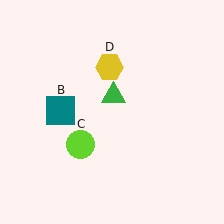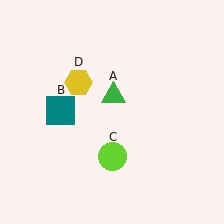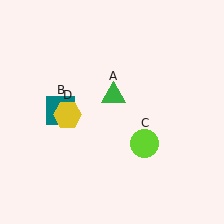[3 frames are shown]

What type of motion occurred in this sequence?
The lime circle (object C), yellow hexagon (object D) rotated counterclockwise around the center of the scene.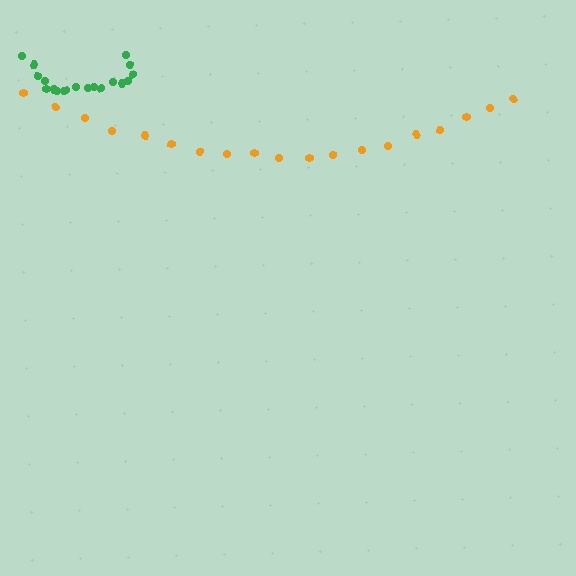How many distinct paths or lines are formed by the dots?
There are 2 distinct paths.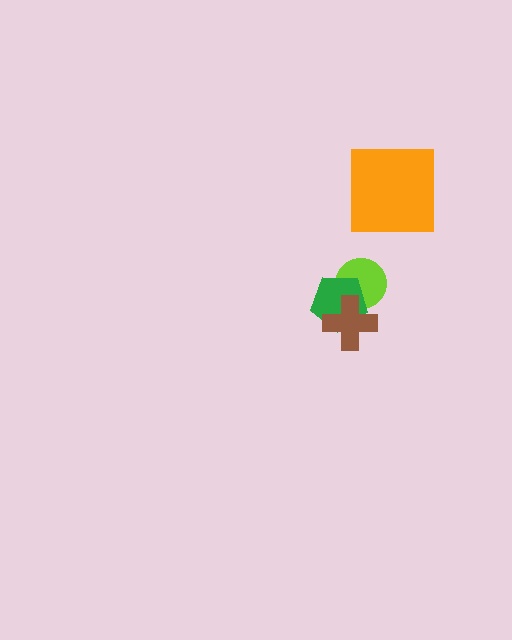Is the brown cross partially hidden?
No, no other shape covers it.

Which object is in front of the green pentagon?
The brown cross is in front of the green pentagon.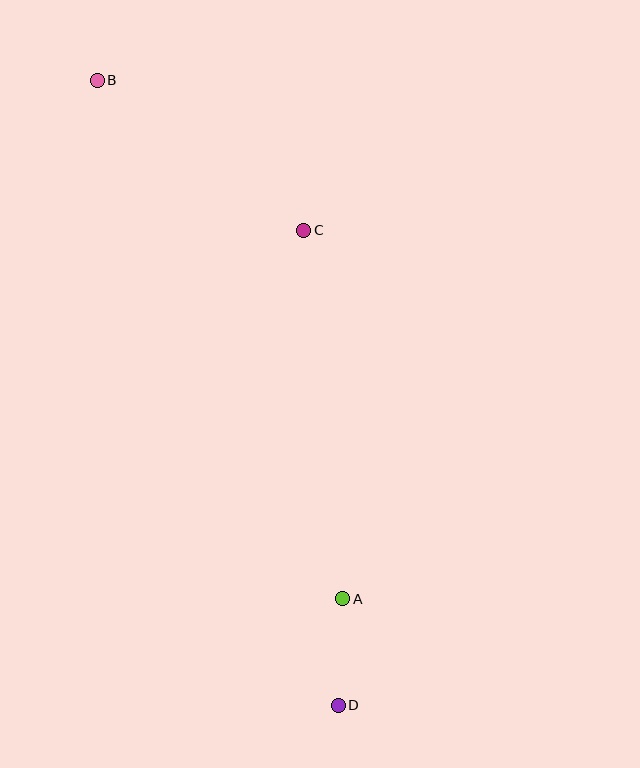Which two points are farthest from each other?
Points B and D are farthest from each other.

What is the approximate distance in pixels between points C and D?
The distance between C and D is approximately 476 pixels.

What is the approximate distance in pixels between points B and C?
The distance between B and C is approximately 255 pixels.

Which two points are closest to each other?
Points A and D are closest to each other.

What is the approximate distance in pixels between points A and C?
The distance between A and C is approximately 371 pixels.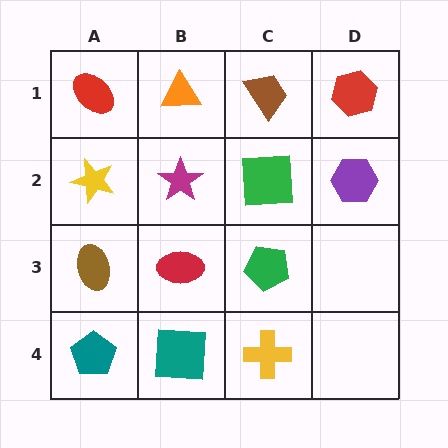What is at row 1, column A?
A red ellipse.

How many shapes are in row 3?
3 shapes.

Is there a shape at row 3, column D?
No, that cell is empty.